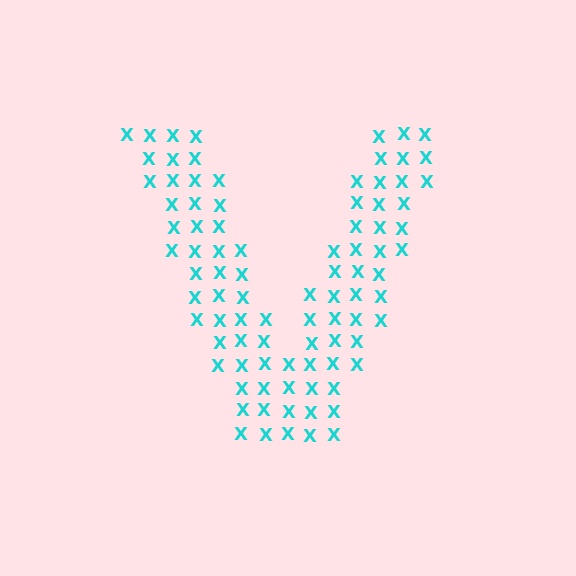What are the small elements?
The small elements are letter X's.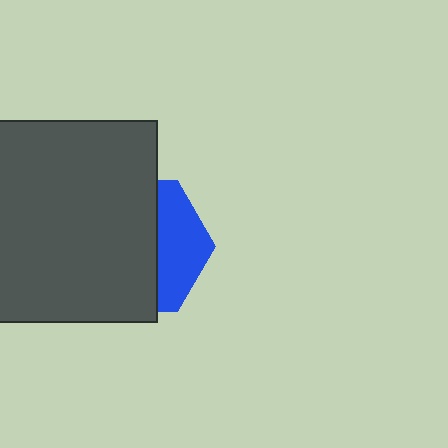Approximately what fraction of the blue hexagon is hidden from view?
Roughly 66% of the blue hexagon is hidden behind the dark gray rectangle.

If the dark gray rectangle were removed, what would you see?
You would see the complete blue hexagon.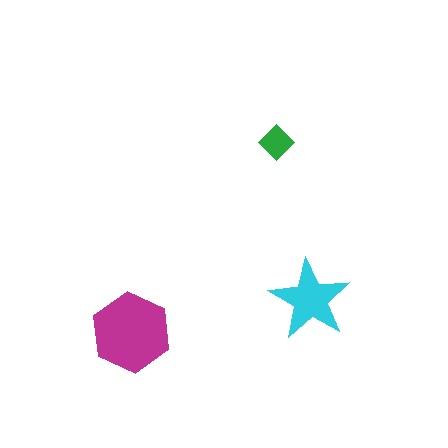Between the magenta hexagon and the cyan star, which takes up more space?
The magenta hexagon.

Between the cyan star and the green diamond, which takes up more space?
The cyan star.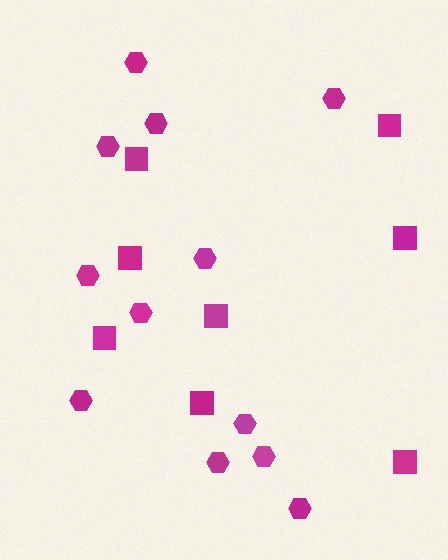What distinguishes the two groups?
There are 2 groups: one group of squares (8) and one group of hexagons (12).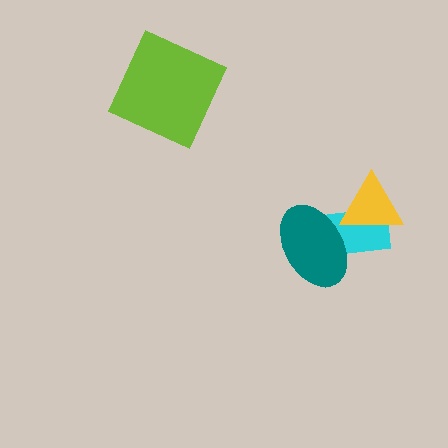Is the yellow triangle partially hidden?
Yes, it is partially covered by another shape.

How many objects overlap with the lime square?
0 objects overlap with the lime square.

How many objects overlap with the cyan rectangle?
2 objects overlap with the cyan rectangle.